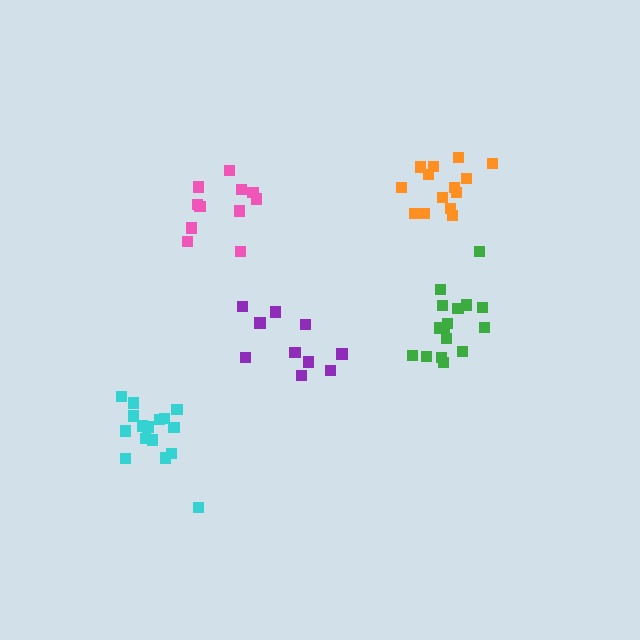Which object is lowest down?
The cyan cluster is bottommost.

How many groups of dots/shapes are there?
There are 5 groups.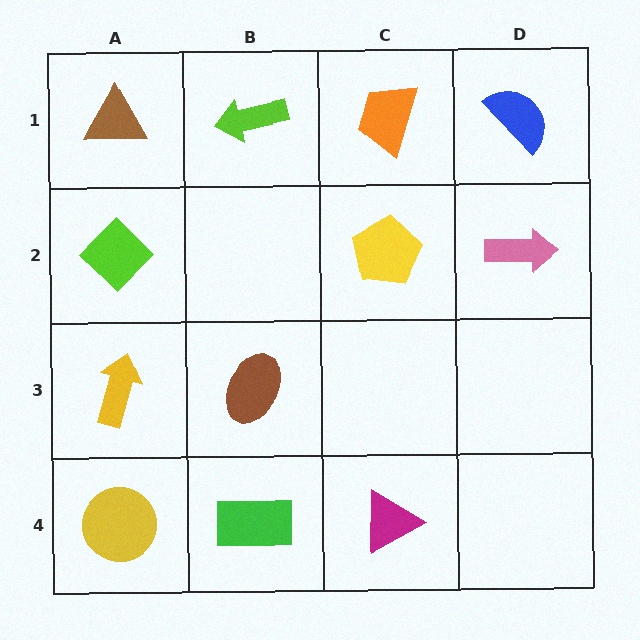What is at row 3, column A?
A yellow arrow.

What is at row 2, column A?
A lime diamond.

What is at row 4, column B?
A green rectangle.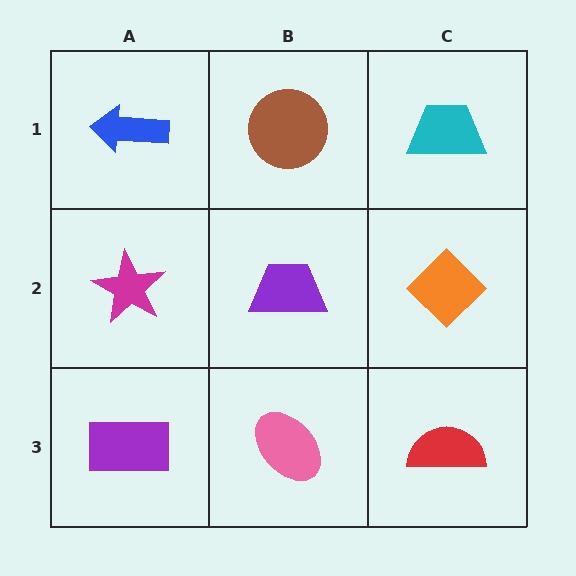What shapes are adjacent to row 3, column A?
A magenta star (row 2, column A), a pink ellipse (row 3, column B).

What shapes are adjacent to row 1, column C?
An orange diamond (row 2, column C), a brown circle (row 1, column B).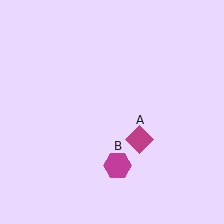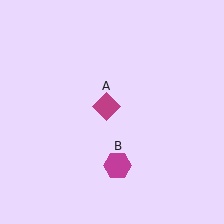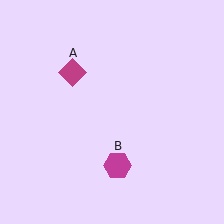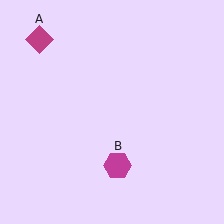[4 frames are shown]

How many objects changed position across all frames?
1 object changed position: magenta diamond (object A).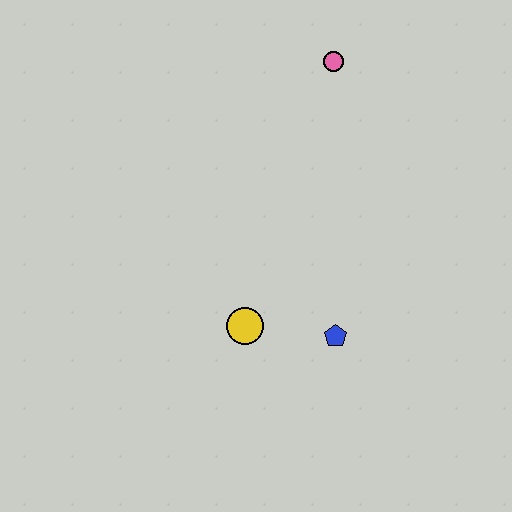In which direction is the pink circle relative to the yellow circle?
The pink circle is above the yellow circle.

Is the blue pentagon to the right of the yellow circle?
Yes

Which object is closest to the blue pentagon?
The yellow circle is closest to the blue pentagon.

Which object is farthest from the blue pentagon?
The pink circle is farthest from the blue pentagon.